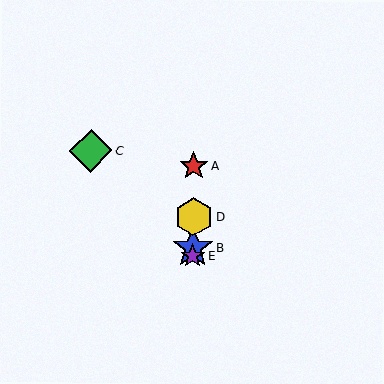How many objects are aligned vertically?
4 objects (A, B, D, E) are aligned vertically.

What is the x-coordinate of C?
Object C is at x≈91.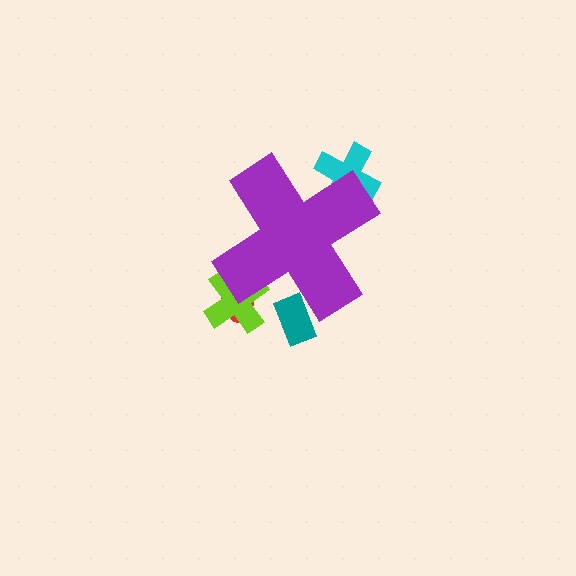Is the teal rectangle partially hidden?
Yes, the teal rectangle is partially hidden behind the purple cross.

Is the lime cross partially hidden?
Yes, the lime cross is partially hidden behind the purple cross.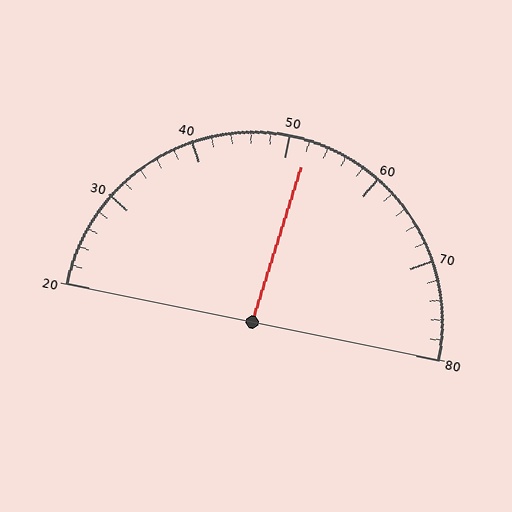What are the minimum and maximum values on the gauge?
The gauge ranges from 20 to 80.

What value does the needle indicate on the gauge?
The needle indicates approximately 52.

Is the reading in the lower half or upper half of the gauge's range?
The reading is in the upper half of the range (20 to 80).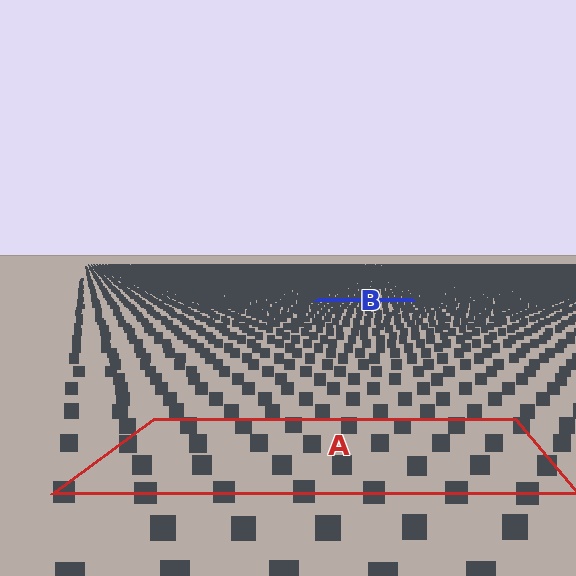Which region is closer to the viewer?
Region A is closer. The texture elements there are larger and more spread out.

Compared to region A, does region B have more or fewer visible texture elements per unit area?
Region B has more texture elements per unit area — they are packed more densely because it is farther away.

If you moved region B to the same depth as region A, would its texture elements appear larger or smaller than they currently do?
They would appear larger. At a closer depth, the same texture elements are projected at a bigger on-screen size.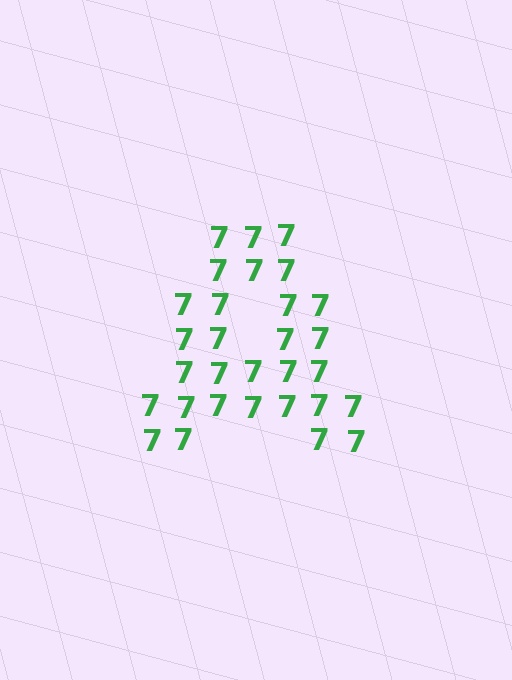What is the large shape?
The large shape is the letter A.